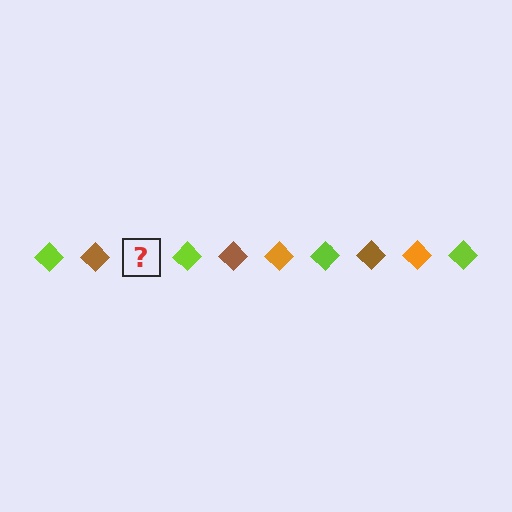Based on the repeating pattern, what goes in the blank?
The blank should be an orange diamond.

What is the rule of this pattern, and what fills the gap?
The rule is that the pattern cycles through lime, brown, orange diamonds. The gap should be filled with an orange diamond.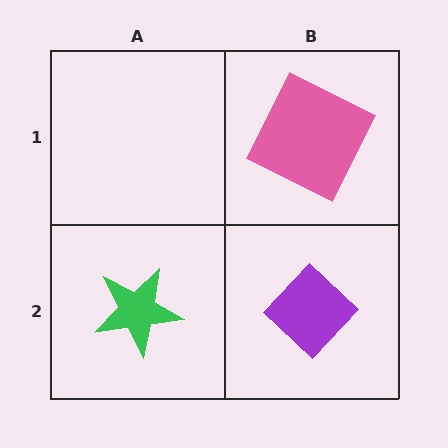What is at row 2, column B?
A purple diamond.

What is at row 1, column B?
A pink square.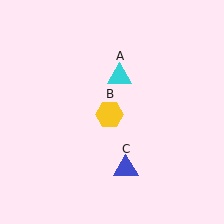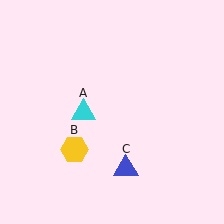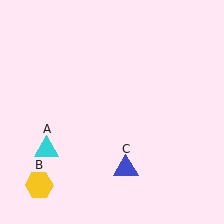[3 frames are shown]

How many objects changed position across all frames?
2 objects changed position: cyan triangle (object A), yellow hexagon (object B).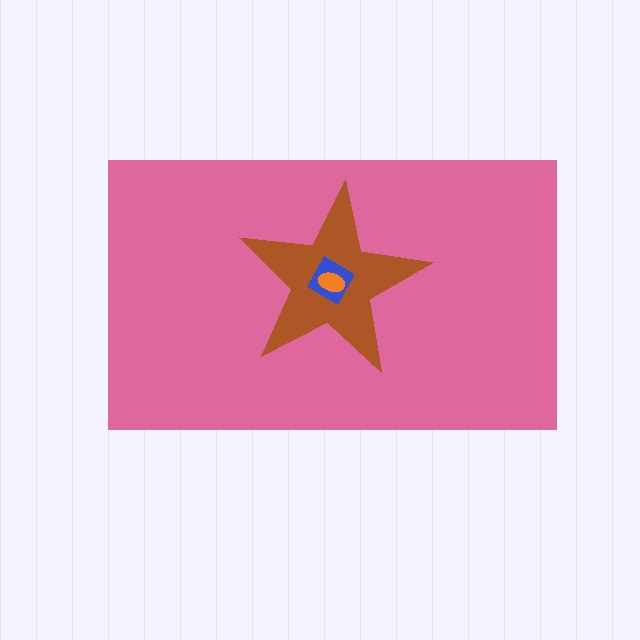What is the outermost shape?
The pink rectangle.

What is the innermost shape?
The orange ellipse.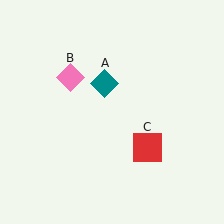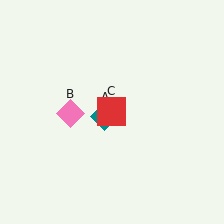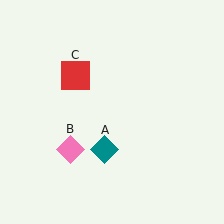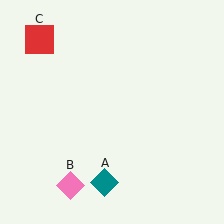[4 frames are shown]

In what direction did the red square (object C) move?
The red square (object C) moved up and to the left.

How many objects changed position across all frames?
3 objects changed position: teal diamond (object A), pink diamond (object B), red square (object C).